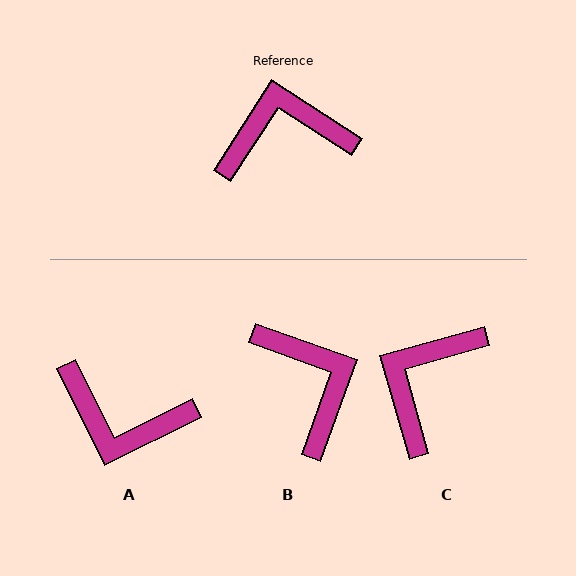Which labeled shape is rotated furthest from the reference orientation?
A, about 149 degrees away.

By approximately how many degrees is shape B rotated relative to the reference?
Approximately 77 degrees clockwise.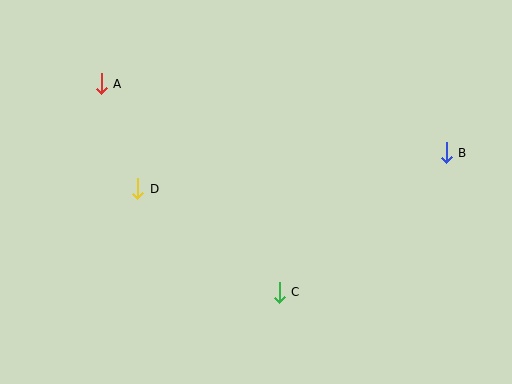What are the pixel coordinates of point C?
Point C is at (279, 292).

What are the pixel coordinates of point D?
Point D is at (138, 189).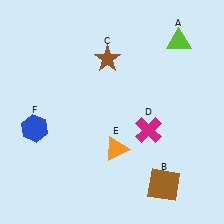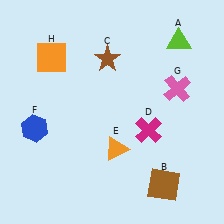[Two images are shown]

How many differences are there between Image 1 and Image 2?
There are 2 differences between the two images.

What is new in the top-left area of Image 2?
An orange square (H) was added in the top-left area of Image 2.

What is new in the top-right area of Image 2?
A pink cross (G) was added in the top-right area of Image 2.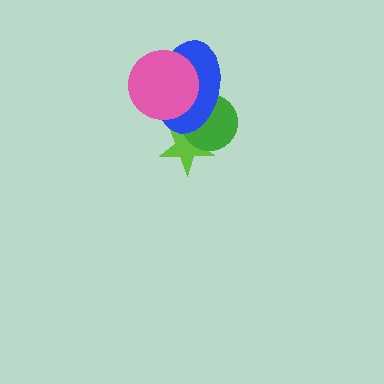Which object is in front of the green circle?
The blue ellipse is in front of the green circle.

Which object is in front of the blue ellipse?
The pink circle is in front of the blue ellipse.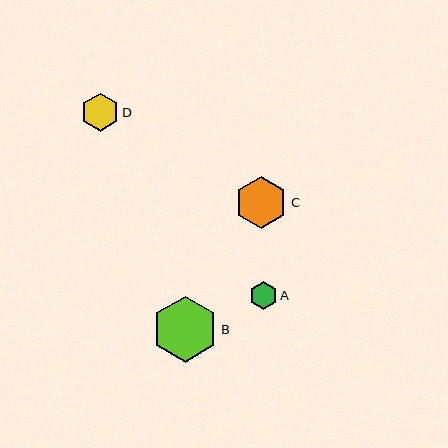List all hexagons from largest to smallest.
From largest to smallest: B, C, D, A.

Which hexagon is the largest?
Hexagon B is the largest with a size of approximately 66 pixels.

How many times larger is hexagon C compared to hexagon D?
Hexagon C is approximately 1.4 times the size of hexagon D.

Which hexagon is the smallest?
Hexagon A is the smallest with a size of approximately 28 pixels.